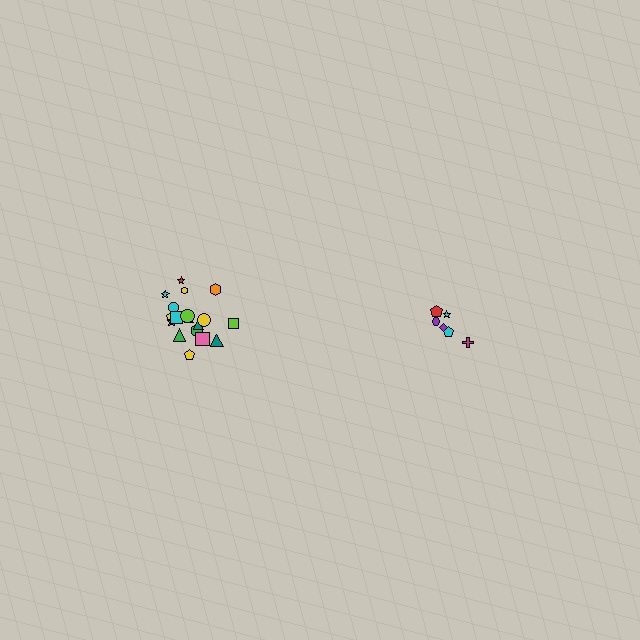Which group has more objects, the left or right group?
The left group.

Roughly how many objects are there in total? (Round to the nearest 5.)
Roughly 25 objects in total.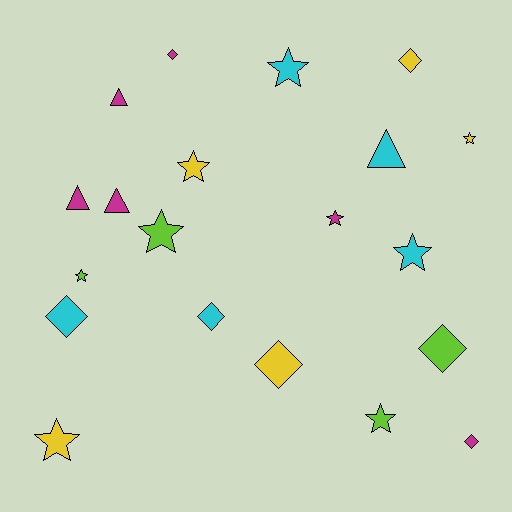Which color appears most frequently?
Magenta, with 6 objects.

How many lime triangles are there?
There are no lime triangles.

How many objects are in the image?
There are 20 objects.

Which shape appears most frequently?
Star, with 9 objects.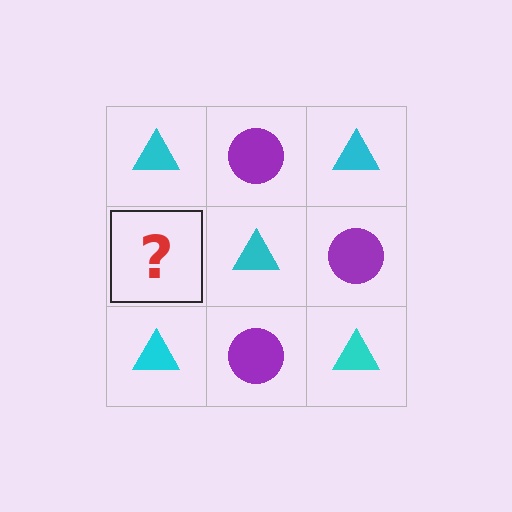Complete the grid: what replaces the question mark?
The question mark should be replaced with a purple circle.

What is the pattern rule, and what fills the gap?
The rule is that it alternates cyan triangle and purple circle in a checkerboard pattern. The gap should be filled with a purple circle.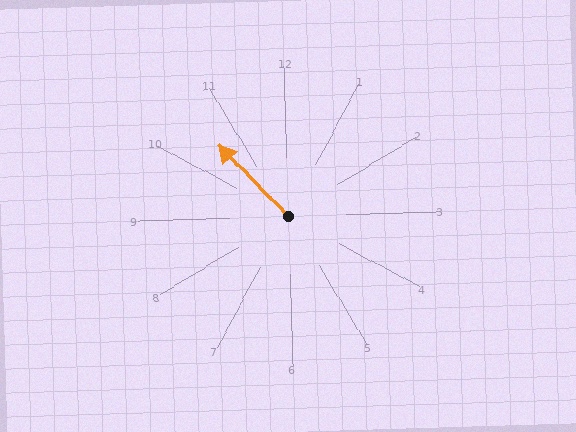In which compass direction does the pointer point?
Northwest.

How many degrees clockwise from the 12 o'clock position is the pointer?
Approximately 317 degrees.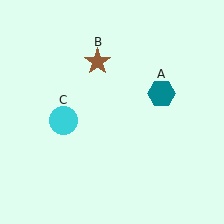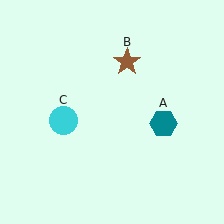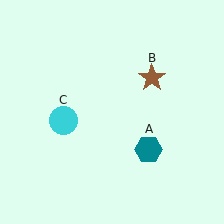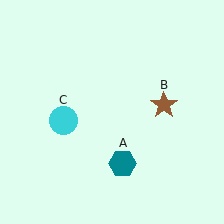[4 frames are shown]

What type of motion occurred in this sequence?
The teal hexagon (object A), brown star (object B) rotated clockwise around the center of the scene.